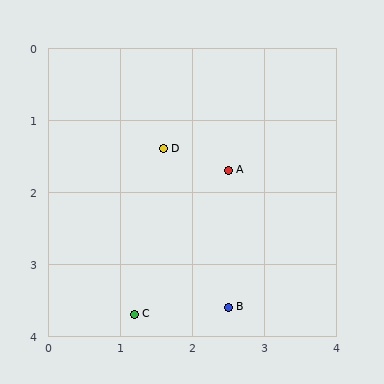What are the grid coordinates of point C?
Point C is at approximately (1.2, 3.7).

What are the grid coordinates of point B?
Point B is at approximately (2.5, 3.6).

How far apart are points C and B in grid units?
Points C and B are about 1.3 grid units apart.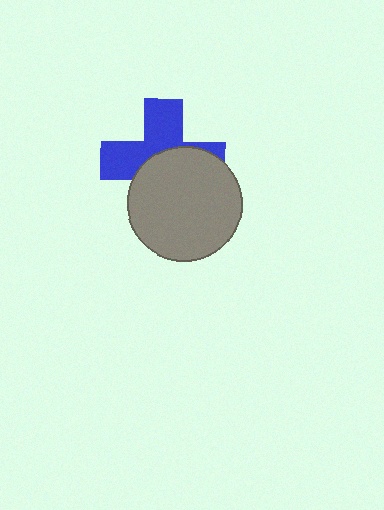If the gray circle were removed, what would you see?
You would see the complete blue cross.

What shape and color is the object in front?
The object in front is a gray circle.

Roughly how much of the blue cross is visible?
About half of it is visible (roughly 49%).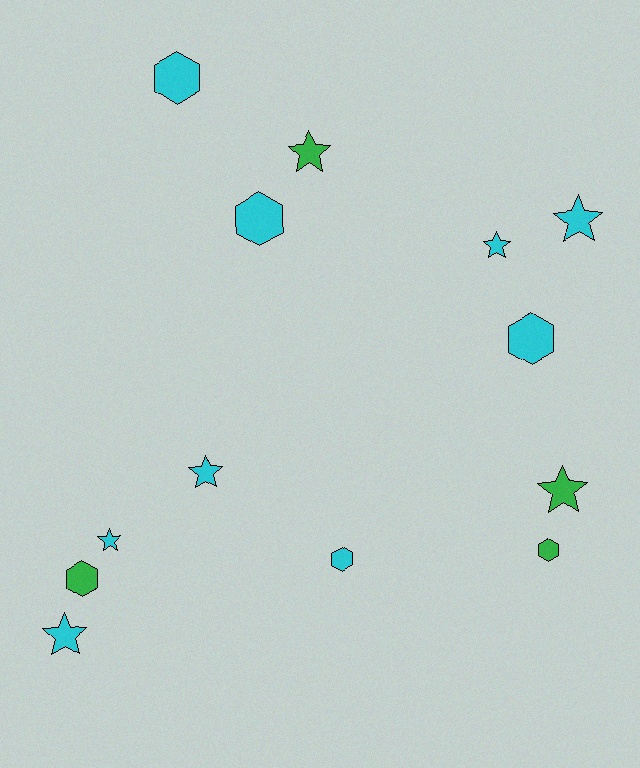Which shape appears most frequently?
Star, with 7 objects.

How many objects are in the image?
There are 13 objects.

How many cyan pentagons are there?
There are no cyan pentagons.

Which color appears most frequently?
Cyan, with 9 objects.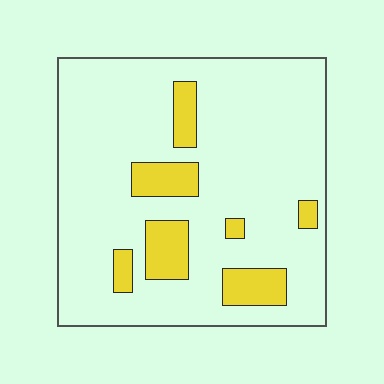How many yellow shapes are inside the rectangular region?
7.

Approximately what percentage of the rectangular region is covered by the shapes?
Approximately 15%.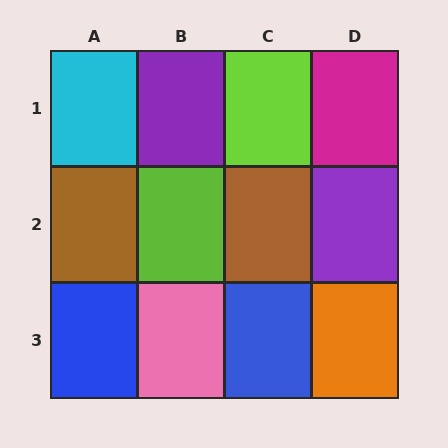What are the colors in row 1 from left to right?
Cyan, purple, lime, magenta.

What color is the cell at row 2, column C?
Brown.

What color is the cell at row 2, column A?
Brown.